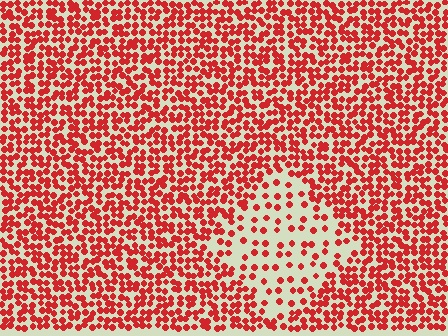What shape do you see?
I see a diamond.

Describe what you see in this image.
The image contains small red elements arranged at two different densities. A diamond-shaped region is visible where the elements are less densely packed than the surrounding area.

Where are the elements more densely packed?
The elements are more densely packed outside the diamond boundary.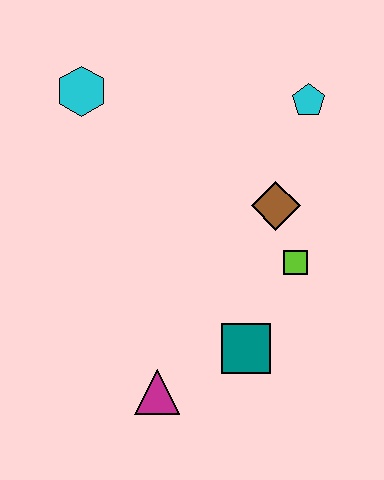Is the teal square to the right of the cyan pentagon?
No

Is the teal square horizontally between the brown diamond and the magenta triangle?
Yes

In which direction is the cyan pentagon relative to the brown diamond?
The cyan pentagon is above the brown diamond.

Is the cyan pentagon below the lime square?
No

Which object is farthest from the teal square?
The cyan hexagon is farthest from the teal square.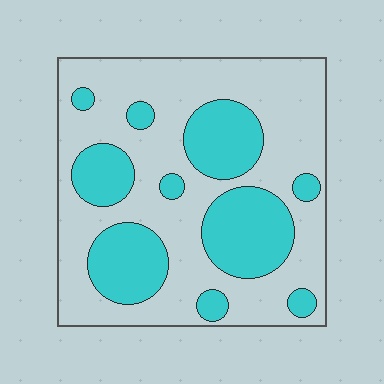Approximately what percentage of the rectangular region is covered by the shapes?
Approximately 35%.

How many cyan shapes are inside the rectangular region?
10.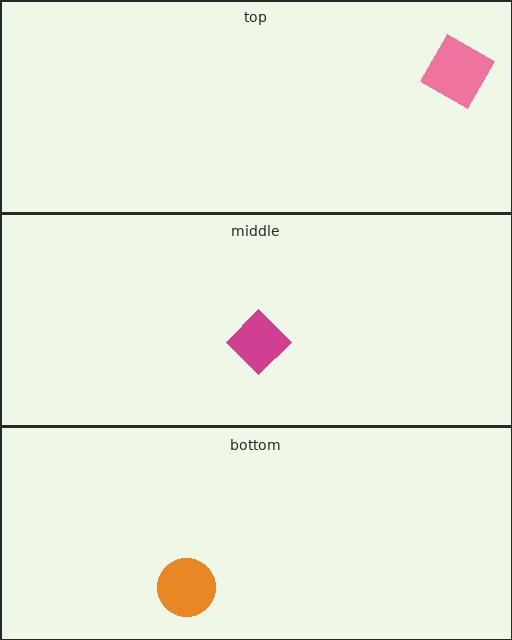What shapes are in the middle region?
The magenta diamond.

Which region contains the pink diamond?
The top region.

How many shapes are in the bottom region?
1.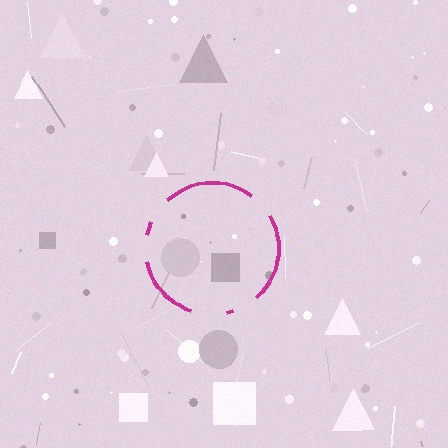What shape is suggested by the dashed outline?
The dashed outline suggests a circle.